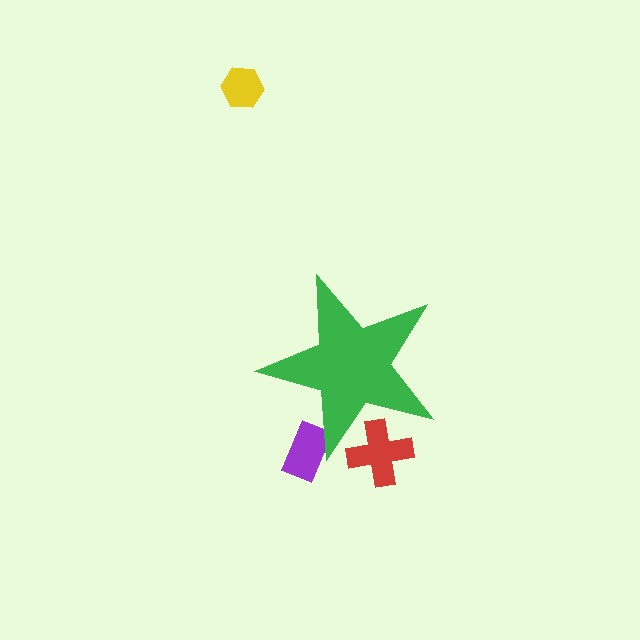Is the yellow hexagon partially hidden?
No, the yellow hexagon is fully visible.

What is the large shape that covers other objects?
A green star.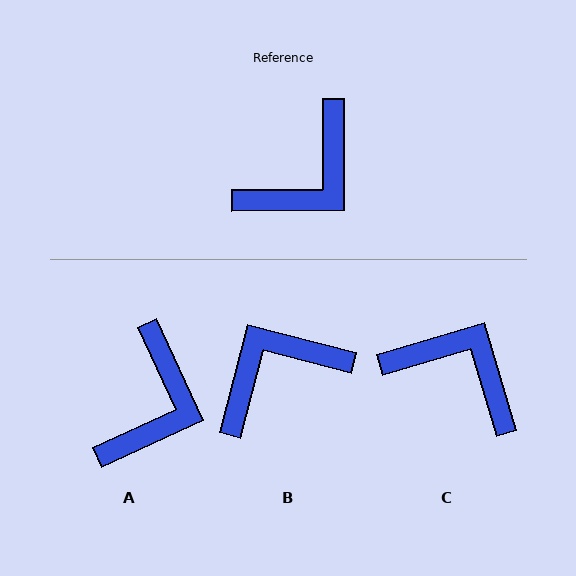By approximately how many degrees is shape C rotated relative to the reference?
Approximately 106 degrees counter-clockwise.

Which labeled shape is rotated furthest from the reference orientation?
B, about 165 degrees away.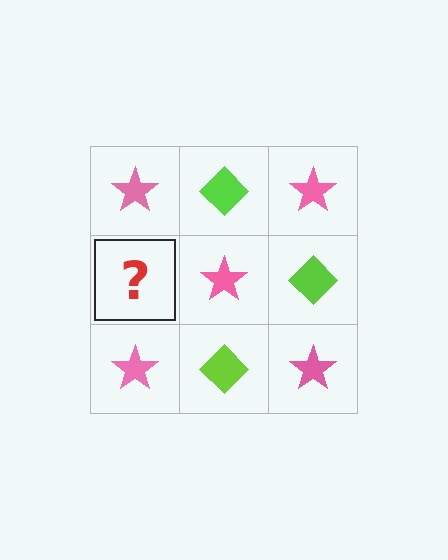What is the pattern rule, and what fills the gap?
The rule is that it alternates pink star and lime diamond in a checkerboard pattern. The gap should be filled with a lime diamond.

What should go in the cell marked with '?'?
The missing cell should contain a lime diamond.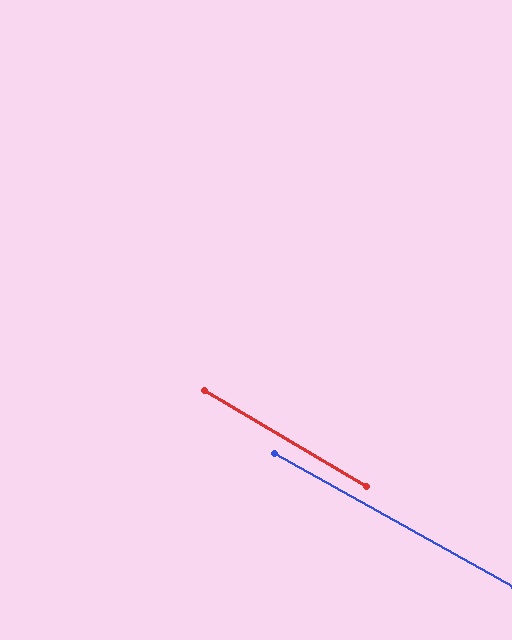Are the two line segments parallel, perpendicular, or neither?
Parallel — their directions differ by only 1.8°.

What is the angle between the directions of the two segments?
Approximately 2 degrees.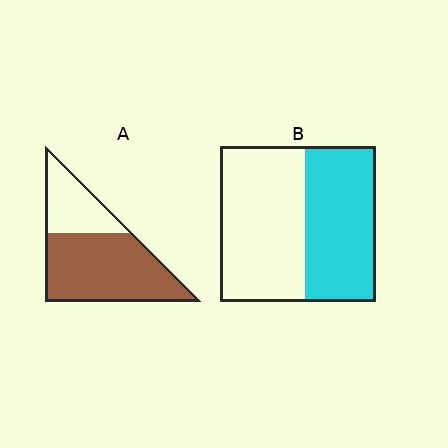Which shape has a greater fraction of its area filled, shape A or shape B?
Shape A.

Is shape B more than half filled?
No.